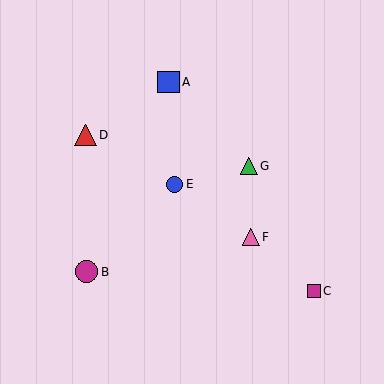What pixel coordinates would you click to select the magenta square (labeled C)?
Click at (314, 291) to select the magenta square C.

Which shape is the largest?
The magenta circle (labeled B) is the largest.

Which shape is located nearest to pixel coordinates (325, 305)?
The magenta square (labeled C) at (314, 291) is nearest to that location.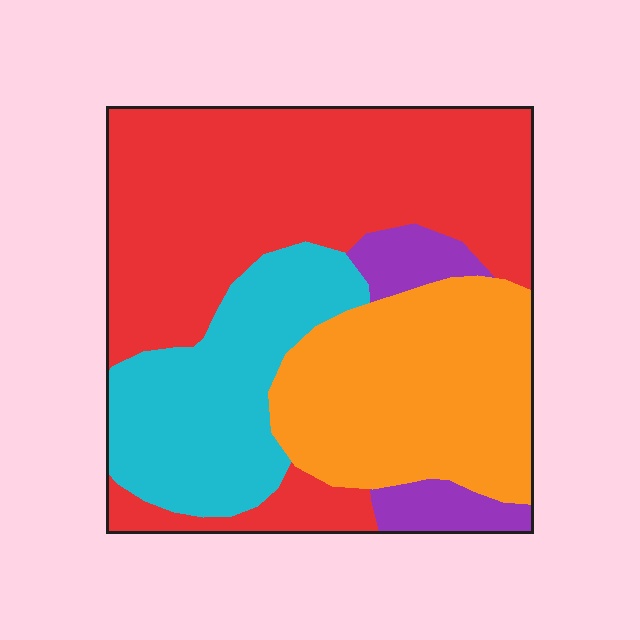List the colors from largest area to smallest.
From largest to smallest: red, orange, cyan, purple.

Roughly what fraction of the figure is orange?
Orange takes up between a sixth and a third of the figure.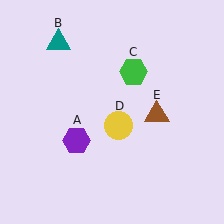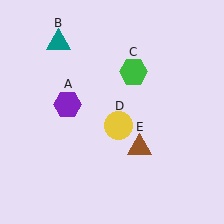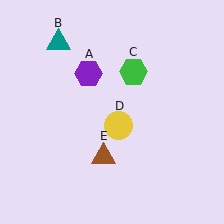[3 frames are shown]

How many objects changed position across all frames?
2 objects changed position: purple hexagon (object A), brown triangle (object E).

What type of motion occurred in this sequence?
The purple hexagon (object A), brown triangle (object E) rotated clockwise around the center of the scene.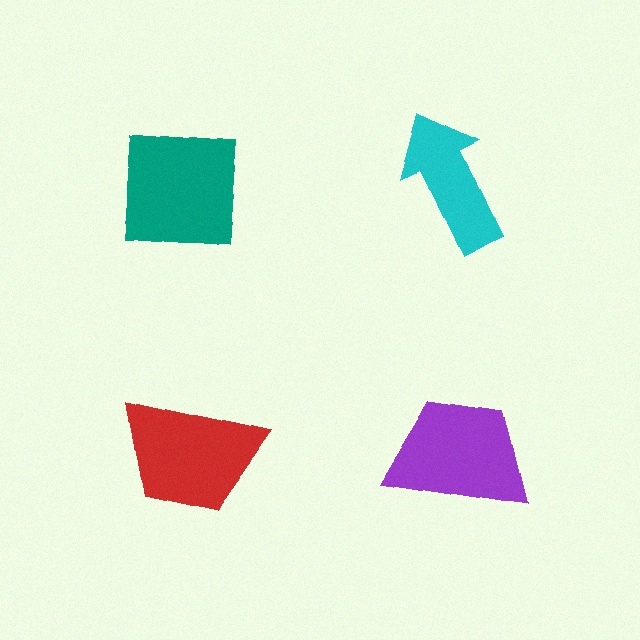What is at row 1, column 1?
A teal square.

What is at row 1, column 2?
A cyan arrow.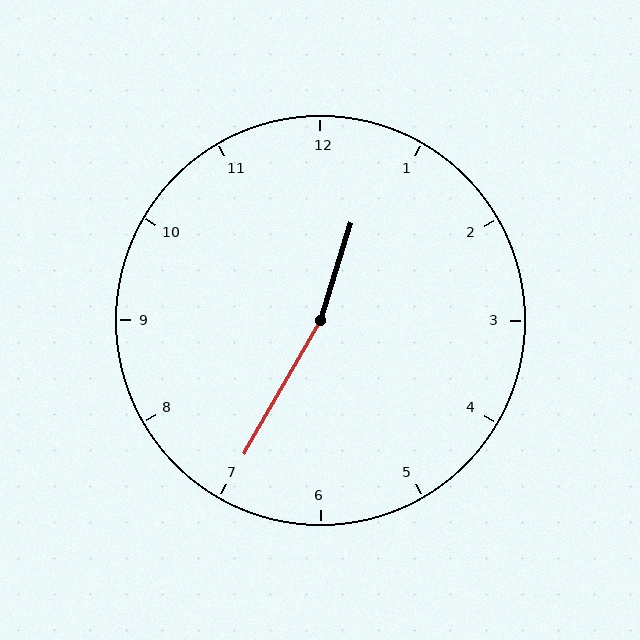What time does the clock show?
12:35.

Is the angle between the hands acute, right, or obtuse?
It is obtuse.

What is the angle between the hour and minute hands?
Approximately 168 degrees.